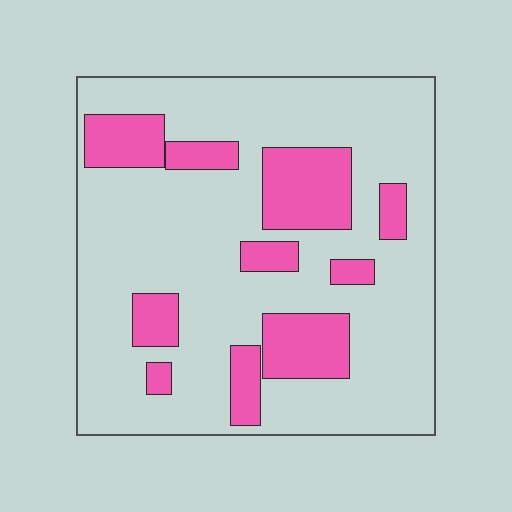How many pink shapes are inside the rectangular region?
10.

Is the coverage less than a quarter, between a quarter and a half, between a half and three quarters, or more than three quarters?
Less than a quarter.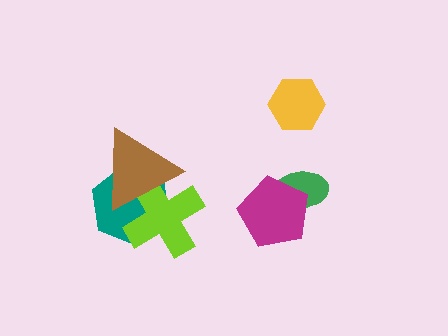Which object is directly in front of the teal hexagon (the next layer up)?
The lime cross is directly in front of the teal hexagon.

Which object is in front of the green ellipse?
The magenta pentagon is in front of the green ellipse.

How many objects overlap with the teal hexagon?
2 objects overlap with the teal hexagon.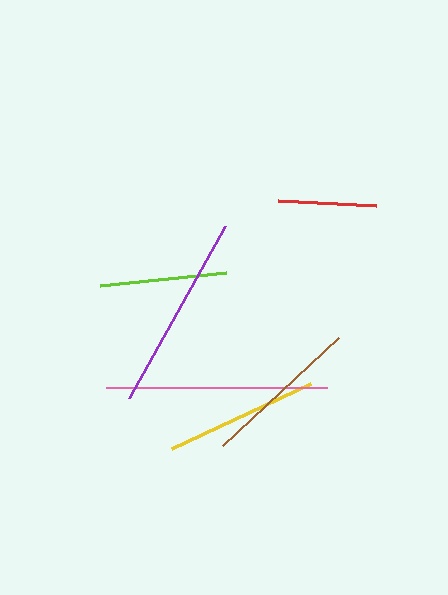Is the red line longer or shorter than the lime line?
The lime line is longer than the red line.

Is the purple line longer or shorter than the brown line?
The purple line is longer than the brown line.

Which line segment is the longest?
The pink line is the longest at approximately 222 pixels.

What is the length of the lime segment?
The lime segment is approximately 127 pixels long.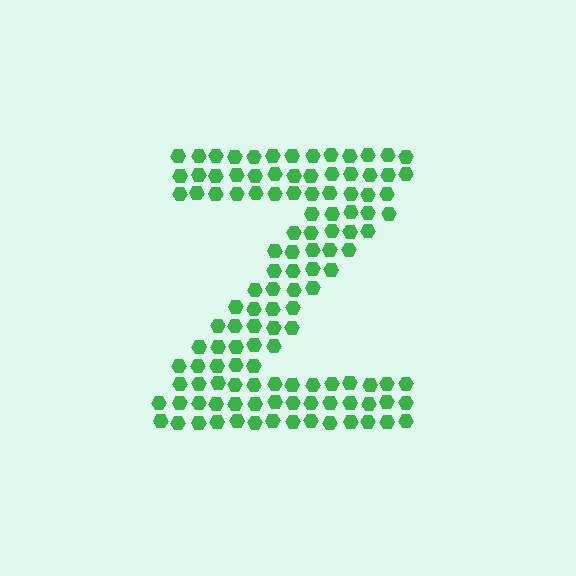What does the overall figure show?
The overall figure shows the letter Z.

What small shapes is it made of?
It is made of small hexagons.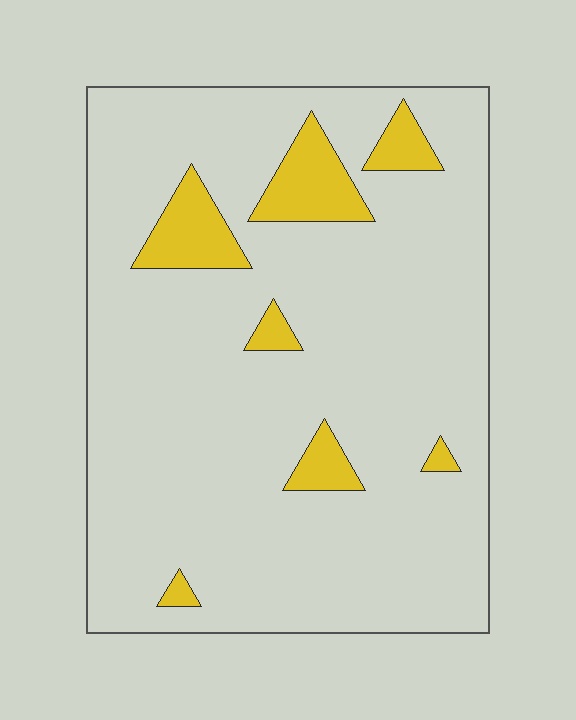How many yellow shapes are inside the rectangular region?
7.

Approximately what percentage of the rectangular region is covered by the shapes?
Approximately 10%.